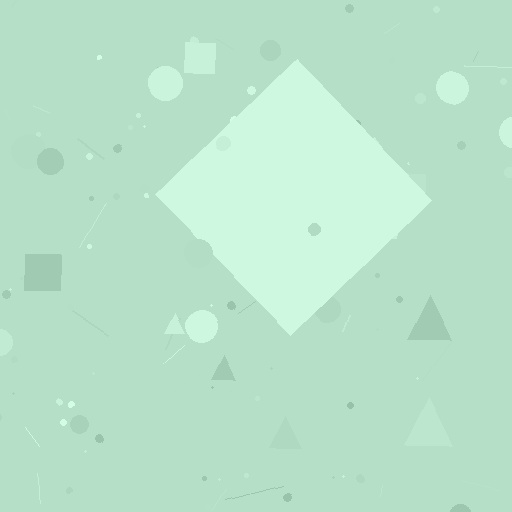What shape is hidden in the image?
A diamond is hidden in the image.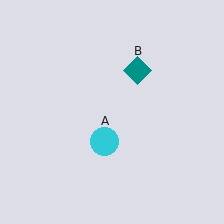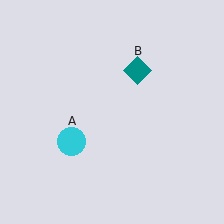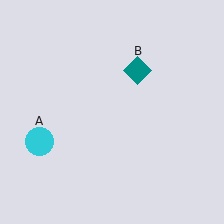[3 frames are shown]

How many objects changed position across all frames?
1 object changed position: cyan circle (object A).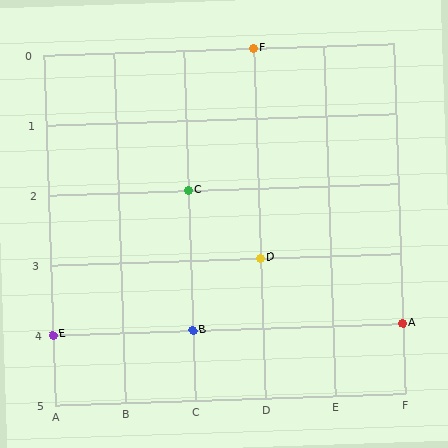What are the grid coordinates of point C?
Point C is at grid coordinates (C, 2).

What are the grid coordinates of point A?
Point A is at grid coordinates (F, 4).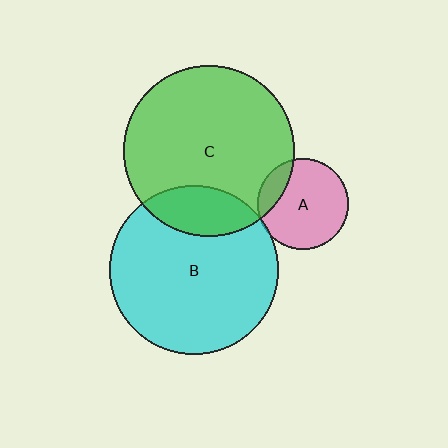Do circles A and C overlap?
Yes.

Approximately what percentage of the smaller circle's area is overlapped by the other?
Approximately 15%.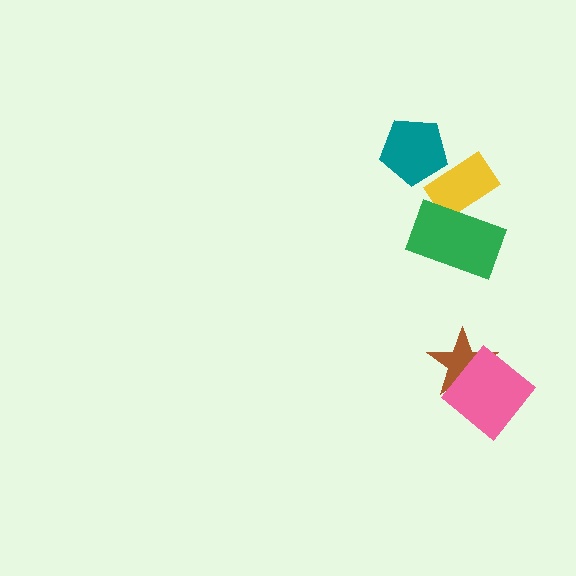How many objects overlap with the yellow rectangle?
2 objects overlap with the yellow rectangle.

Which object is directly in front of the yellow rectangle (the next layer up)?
The teal pentagon is directly in front of the yellow rectangle.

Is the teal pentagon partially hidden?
No, no other shape covers it.